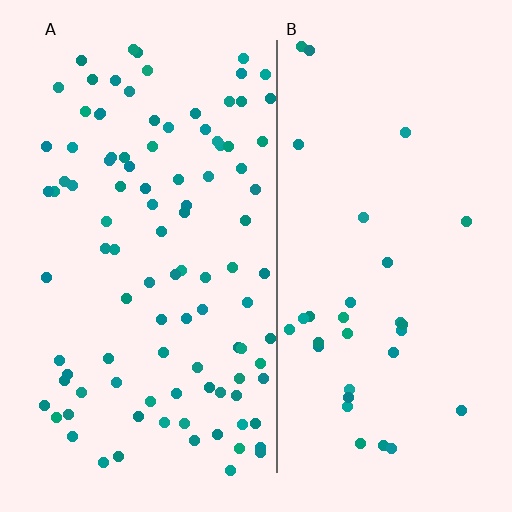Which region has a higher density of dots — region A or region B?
A (the left).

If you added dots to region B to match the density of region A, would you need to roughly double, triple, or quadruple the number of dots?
Approximately triple.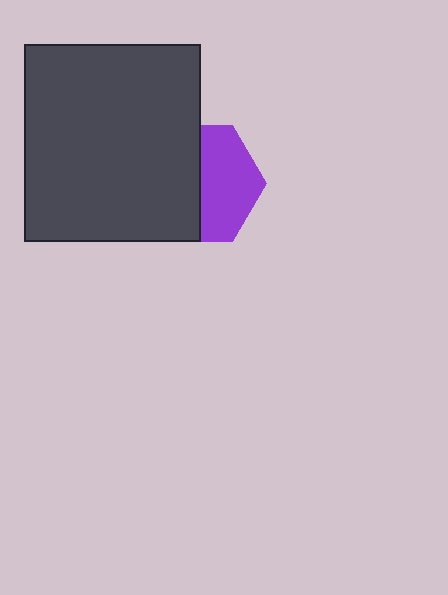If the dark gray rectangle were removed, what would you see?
You would see the complete purple hexagon.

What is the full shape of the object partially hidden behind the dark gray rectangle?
The partially hidden object is a purple hexagon.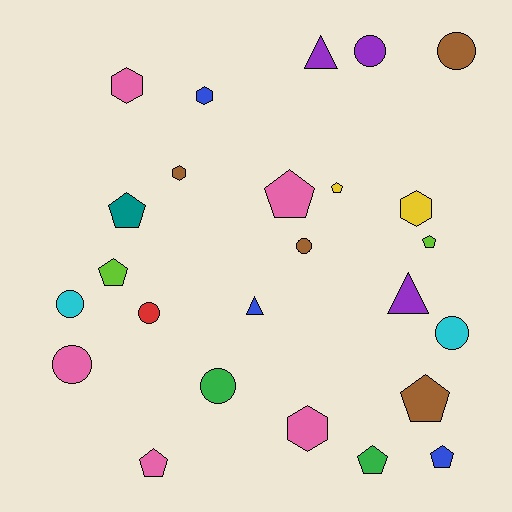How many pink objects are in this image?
There are 5 pink objects.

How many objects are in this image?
There are 25 objects.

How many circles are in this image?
There are 8 circles.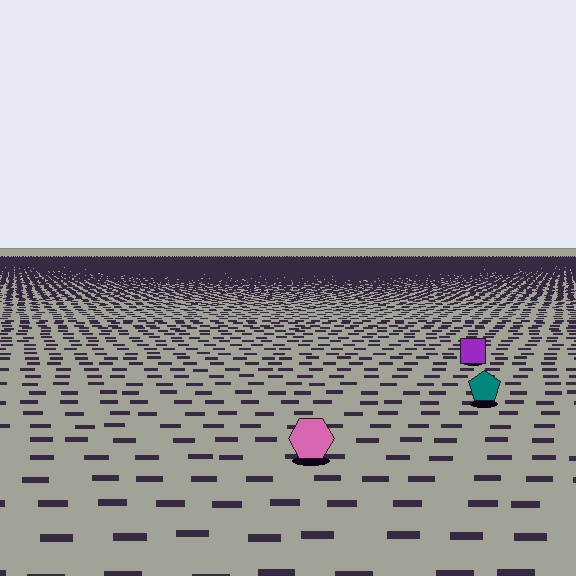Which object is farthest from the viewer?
The purple square is farthest from the viewer. It appears smaller and the ground texture around it is denser.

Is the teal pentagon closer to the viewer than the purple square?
Yes. The teal pentagon is closer — you can tell from the texture gradient: the ground texture is coarser near it.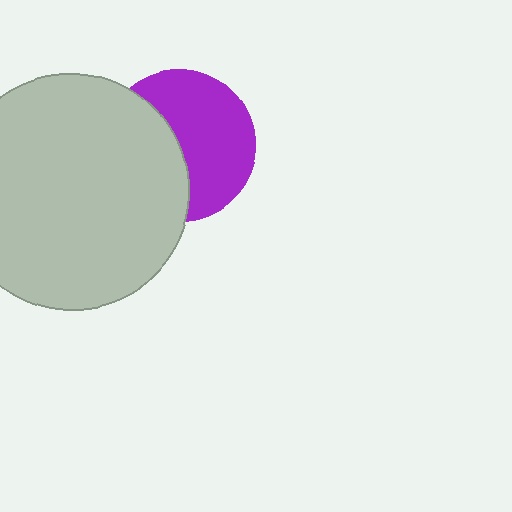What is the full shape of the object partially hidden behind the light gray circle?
The partially hidden object is a purple circle.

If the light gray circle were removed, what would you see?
You would see the complete purple circle.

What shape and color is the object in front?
The object in front is a light gray circle.